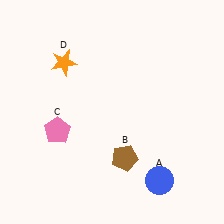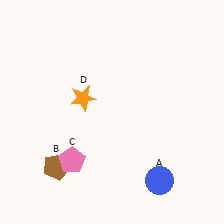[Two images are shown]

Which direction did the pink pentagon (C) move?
The pink pentagon (C) moved down.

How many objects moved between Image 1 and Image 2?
3 objects moved between the two images.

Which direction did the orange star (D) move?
The orange star (D) moved down.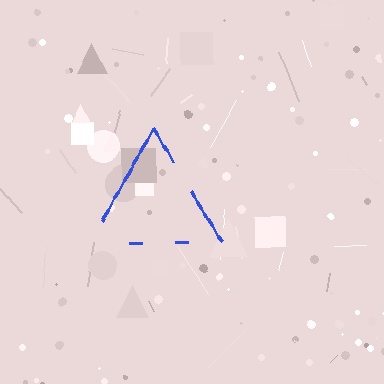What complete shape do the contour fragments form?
The contour fragments form a triangle.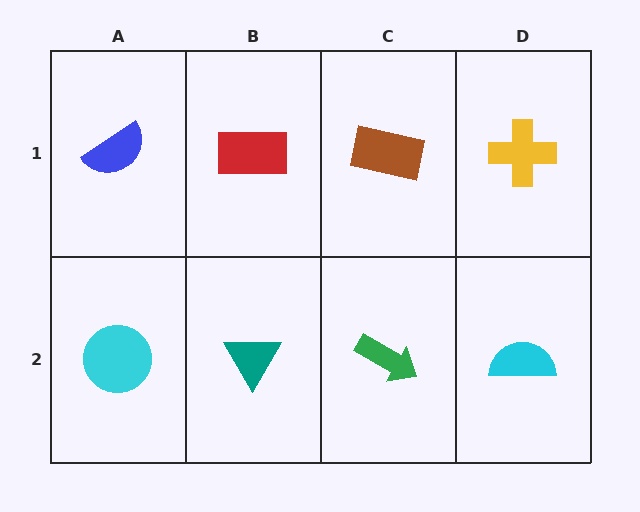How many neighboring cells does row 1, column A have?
2.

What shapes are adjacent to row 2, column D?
A yellow cross (row 1, column D), a green arrow (row 2, column C).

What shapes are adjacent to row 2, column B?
A red rectangle (row 1, column B), a cyan circle (row 2, column A), a green arrow (row 2, column C).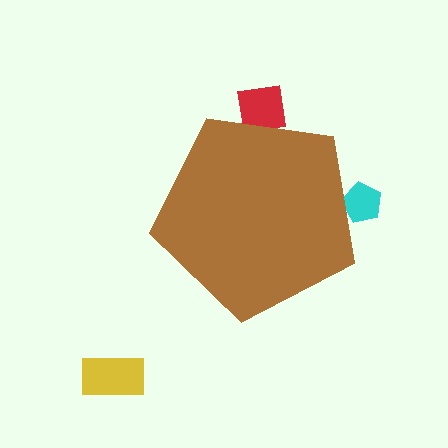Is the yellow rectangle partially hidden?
No, the yellow rectangle is fully visible.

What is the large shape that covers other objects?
A brown pentagon.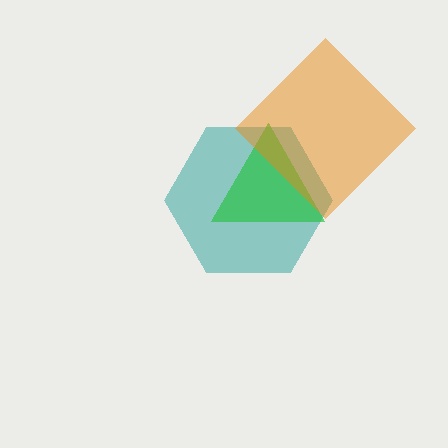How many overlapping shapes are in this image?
There are 3 overlapping shapes in the image.